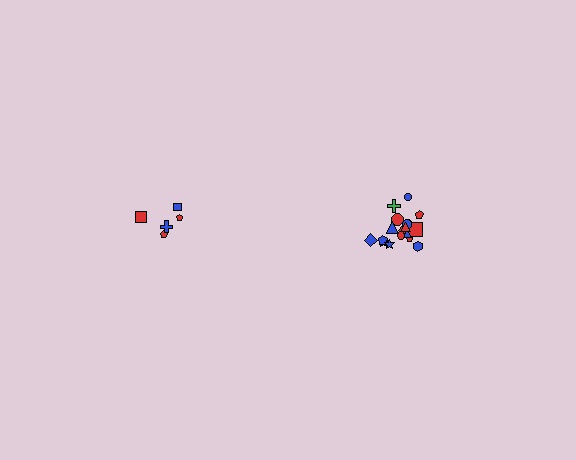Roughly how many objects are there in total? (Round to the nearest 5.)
Roughly 25 objects in total.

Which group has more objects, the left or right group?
The right group.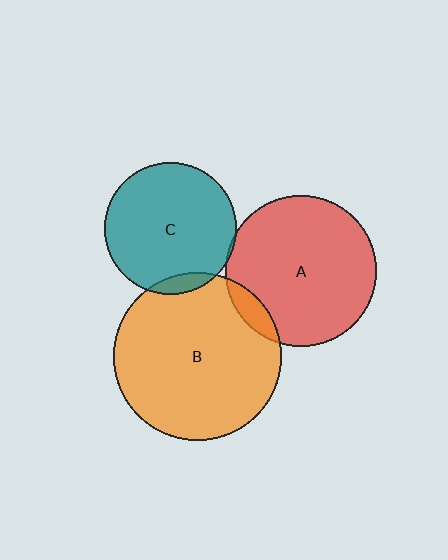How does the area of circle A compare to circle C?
Approximately 1.3 times.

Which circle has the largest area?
Circle B (orange).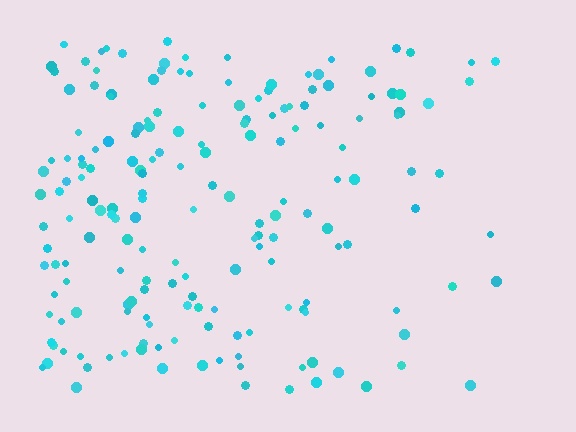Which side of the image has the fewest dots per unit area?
The right.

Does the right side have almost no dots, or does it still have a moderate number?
Still a moderate number, just noticeably fewer than the left.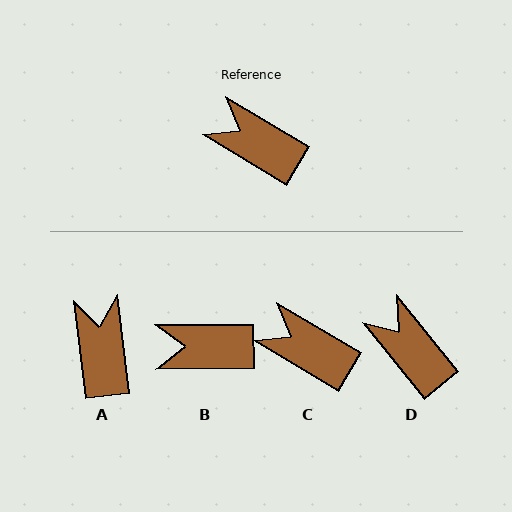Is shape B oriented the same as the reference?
No, it is off by about 31 degrees.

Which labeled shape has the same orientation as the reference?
C.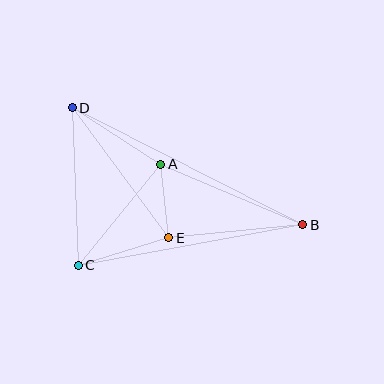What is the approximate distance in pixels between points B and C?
The distance between B and C is approximately 228 pixels.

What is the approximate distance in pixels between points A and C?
The distance between A and C is approximately 130 pixels.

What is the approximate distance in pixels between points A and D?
The distance between A and D is approximately 105 pixels.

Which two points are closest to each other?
Points A and E are closest to each other.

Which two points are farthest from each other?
Points B and D are farthest from each other.